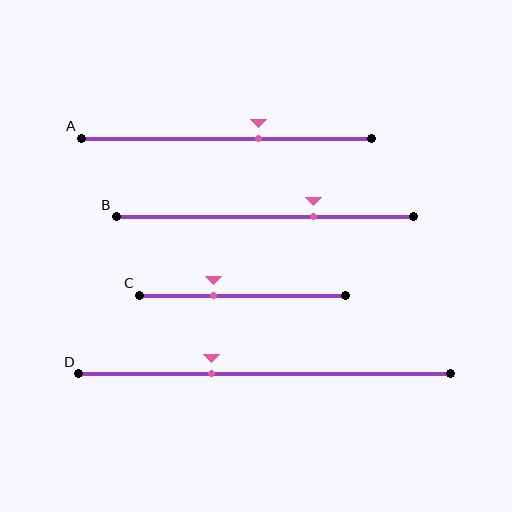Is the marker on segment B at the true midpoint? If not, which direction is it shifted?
No, the marker on segment B is shifted to the right by about 16% of the segment length.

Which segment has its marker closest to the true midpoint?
Segment A has its marker closest to the true midpoint.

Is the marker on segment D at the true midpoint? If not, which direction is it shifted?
No, the marker on segment D is shifted to the left by about 14% of the segment length.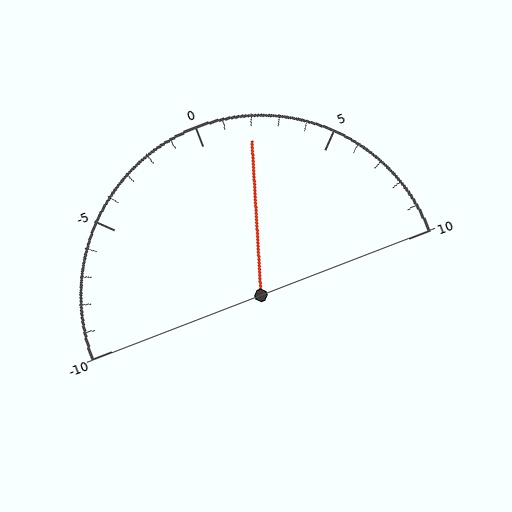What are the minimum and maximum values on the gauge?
The gauge ranges from -10 to 10.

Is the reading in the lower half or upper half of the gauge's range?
The reading is in the upper half of the range (-10 to 10).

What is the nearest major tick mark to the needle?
The nearest major tick mark is 0.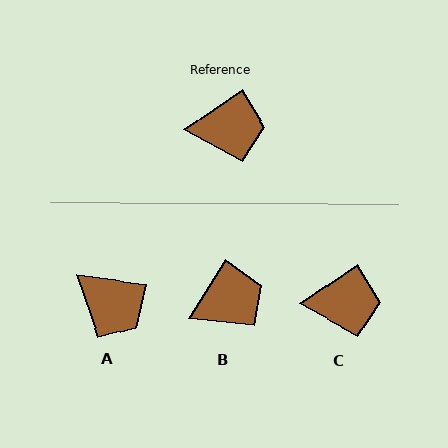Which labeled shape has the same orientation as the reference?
C.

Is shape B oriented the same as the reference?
No, it is off by about 23 degrees.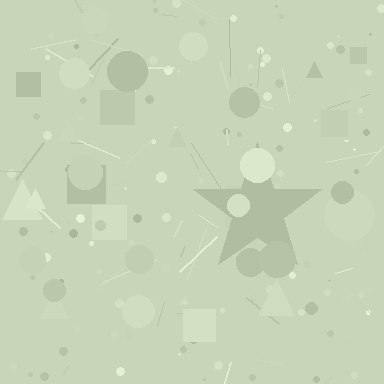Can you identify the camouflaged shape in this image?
The camouflaged shape is a star.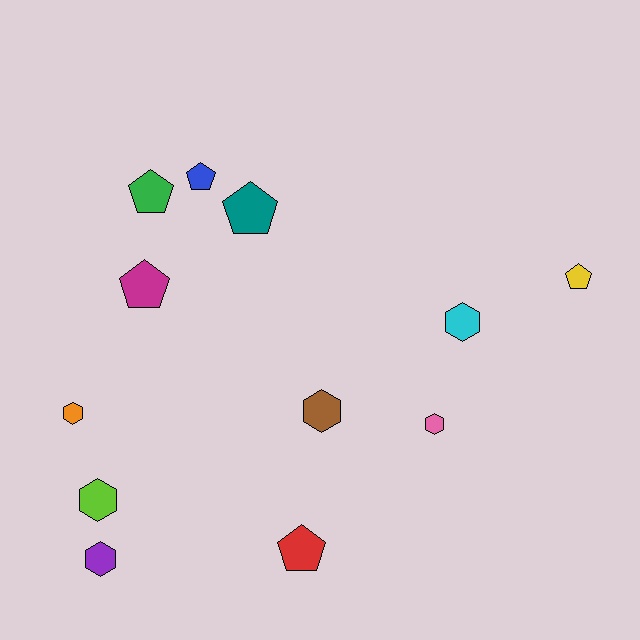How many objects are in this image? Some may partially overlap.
There are 12 objects.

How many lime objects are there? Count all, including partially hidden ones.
There is 1 lime object.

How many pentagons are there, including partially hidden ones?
There are 6 pentagons.